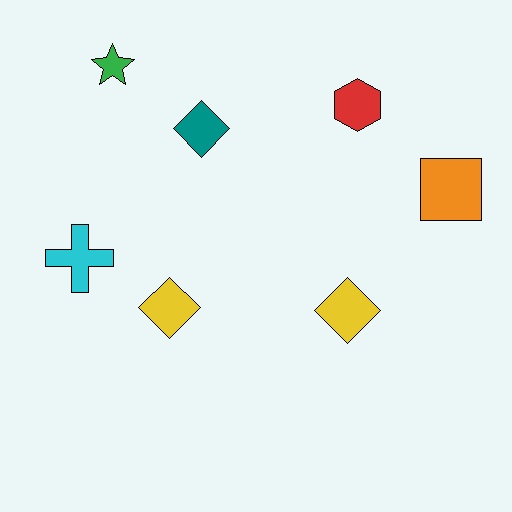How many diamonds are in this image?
There are 3 diamonds.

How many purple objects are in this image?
There are no purple objects.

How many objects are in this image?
There are 7 objects.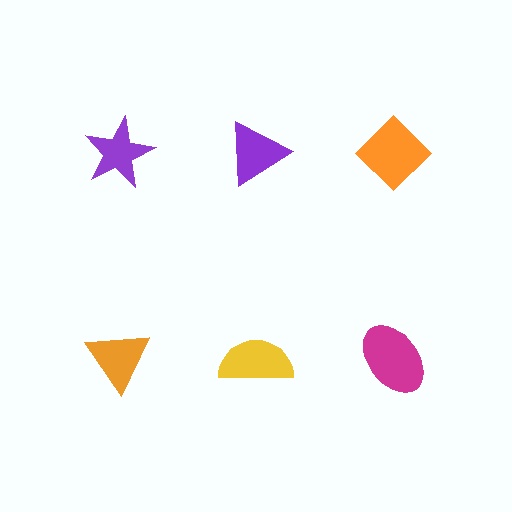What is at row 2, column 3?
A magenta ellipse.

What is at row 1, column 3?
An orange diamond.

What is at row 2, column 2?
A yellow semicircle.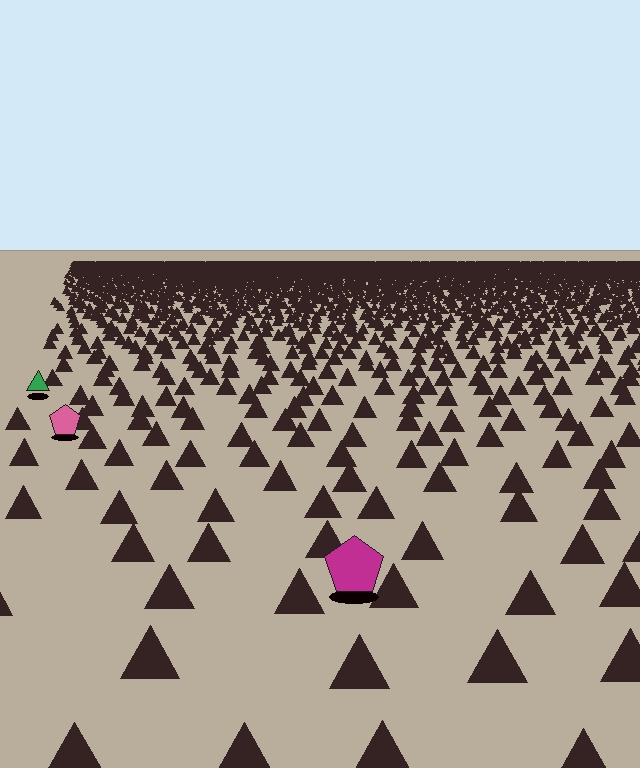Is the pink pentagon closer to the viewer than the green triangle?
Yes. The pink pentagon is closer — you can tell from the texture gradient: the ground texture is coarser near it.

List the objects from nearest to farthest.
From nearest to farthest: the magenta pentagon, the pink pentagon, the green triangle.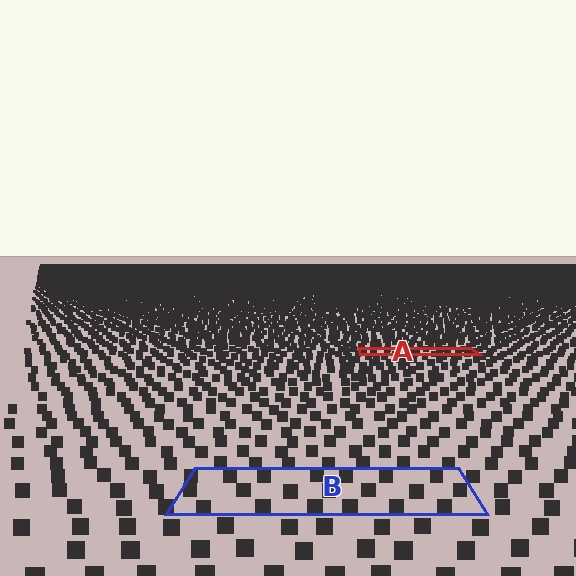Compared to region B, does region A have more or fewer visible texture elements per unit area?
Region A has more texture elements per unit area — they are packed more densely because it is farther away.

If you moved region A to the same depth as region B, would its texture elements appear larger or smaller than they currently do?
They would appear larger. At a closer depth, the same texture elements are projected at a bigger on-screen size.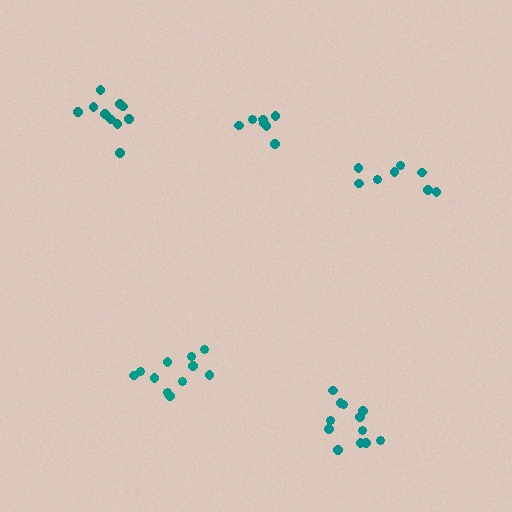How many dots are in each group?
Group 1: 7 dots, Group 2: 12 dots, Group 3: 12 dots, Group 4: 11 dots, Group 5: 8 dots (50 total).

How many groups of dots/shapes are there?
There are 5 groups.